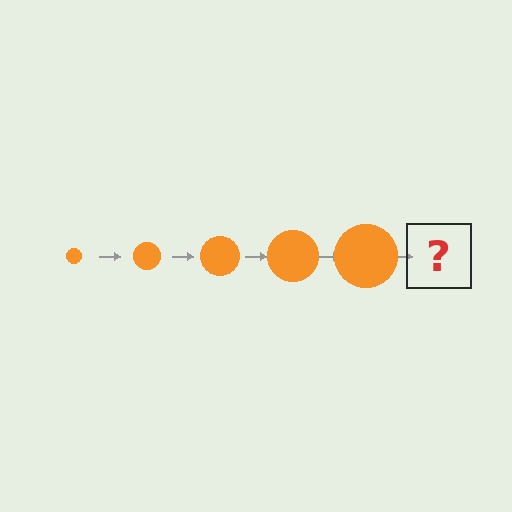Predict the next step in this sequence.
The next step is an orange circle, larger than the previous one.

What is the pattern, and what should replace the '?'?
The pattern is that the circle gets progressively larger each step. The '?' should be an orange circle, larger than the previous one.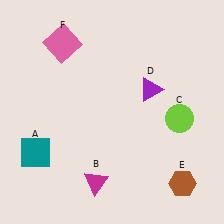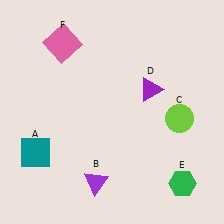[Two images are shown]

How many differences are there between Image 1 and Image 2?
There are 2 differences between the two images.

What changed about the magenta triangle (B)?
In Image 1, B is magenta. In Image 2, it changed to purple.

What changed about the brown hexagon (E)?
In Image 1, E is brown. In Image 2, it changed to green.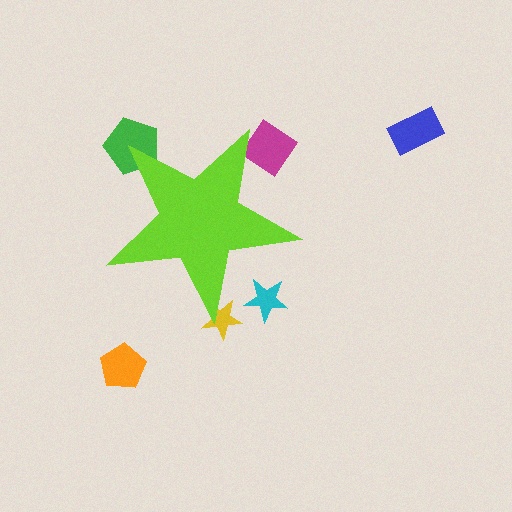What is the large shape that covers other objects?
A lime star.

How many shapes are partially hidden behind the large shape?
4 shapes are partially hidden.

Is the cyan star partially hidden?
Yes, the cyan star is partially hidden behind the lime star.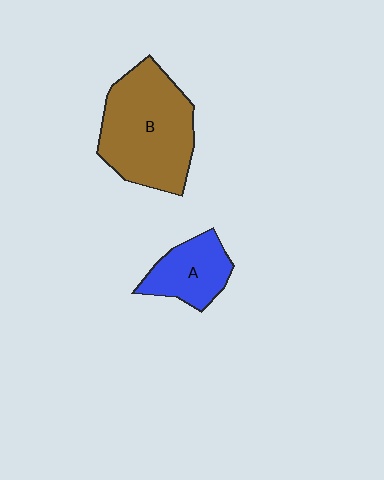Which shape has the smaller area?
Shape A (blue).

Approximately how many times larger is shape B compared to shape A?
Approximately 2.1 times.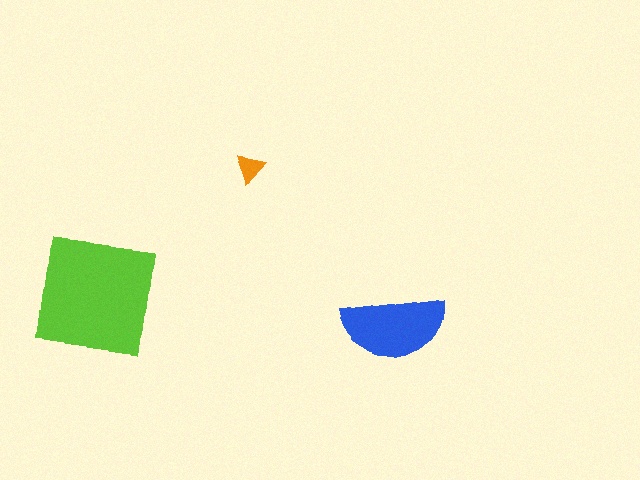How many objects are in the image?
There are 3 objects in the image.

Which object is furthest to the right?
The blue semicircle is rightmost.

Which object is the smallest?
The orange triangle.